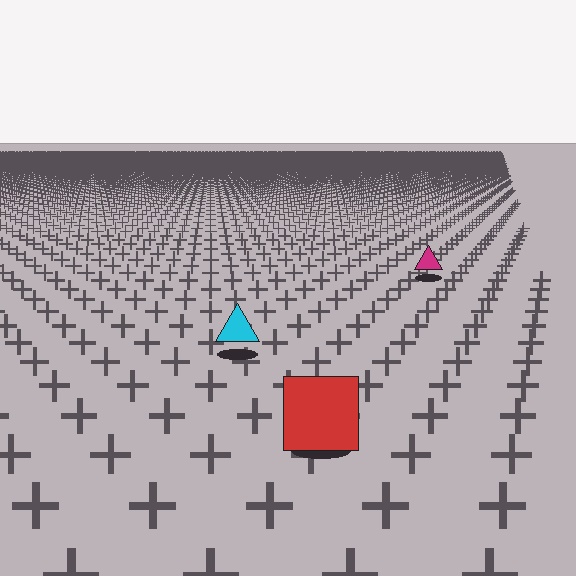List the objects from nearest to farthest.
From nearest to farthest: the red square, the cyan triangle, the magenta triangle.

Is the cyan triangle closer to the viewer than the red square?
No. The red square is closer — you can tell from the texture gradient: the ground texture is coarser near it.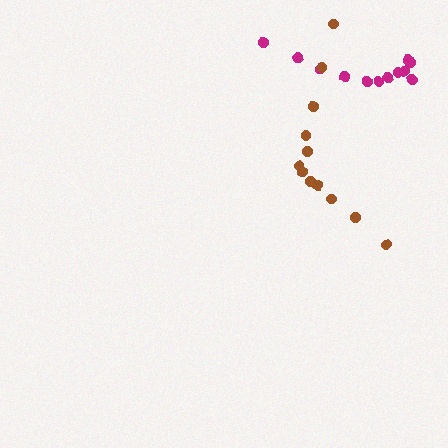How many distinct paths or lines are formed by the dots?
There are 2 distinct paths.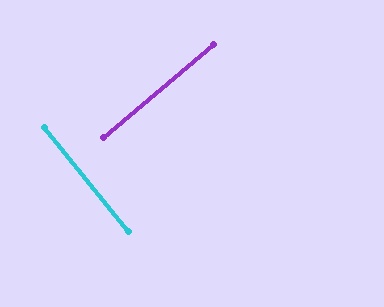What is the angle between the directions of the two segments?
Approximately 89 degrees.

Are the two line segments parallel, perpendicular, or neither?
Perpendicular — they meet at approximately 89°.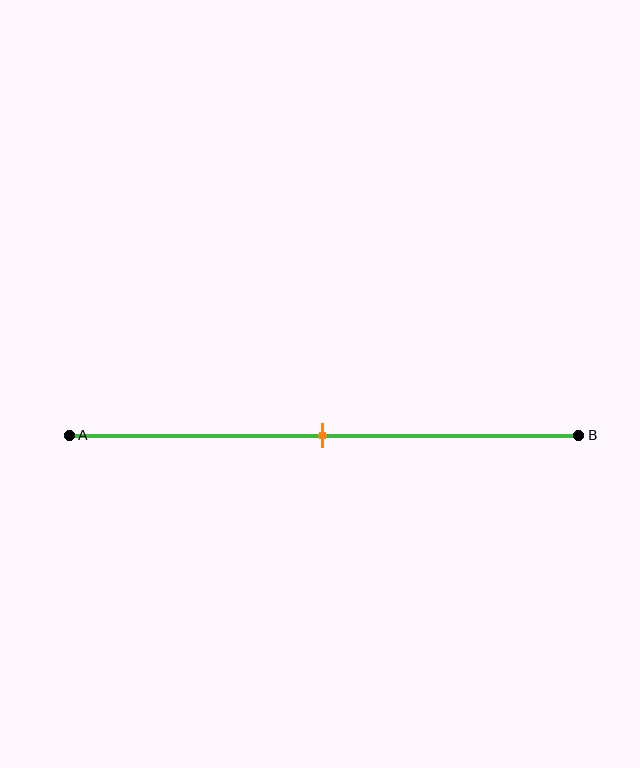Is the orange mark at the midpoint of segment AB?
Yes, the mark is approximately at the midpoint.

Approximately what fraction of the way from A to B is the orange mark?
The orange mark is approximately 50% of the way from A to B.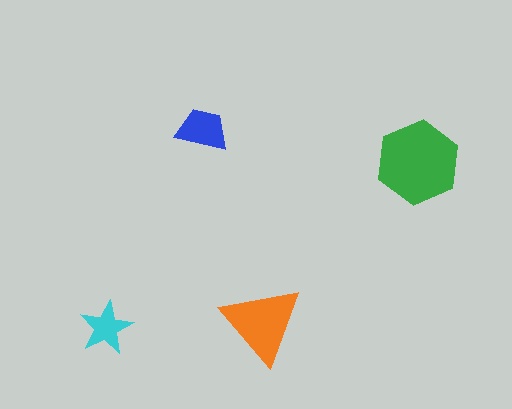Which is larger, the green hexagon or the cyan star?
The green hexagon.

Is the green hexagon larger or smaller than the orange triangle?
Larger.